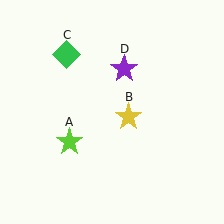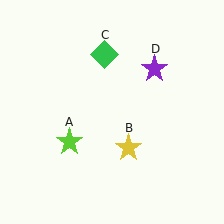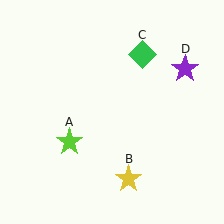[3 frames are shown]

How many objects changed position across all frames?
3 objects changed position: yellow star (object B), green diamond (object C), purple star (object D).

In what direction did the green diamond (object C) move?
The green diamond (object C) moved right.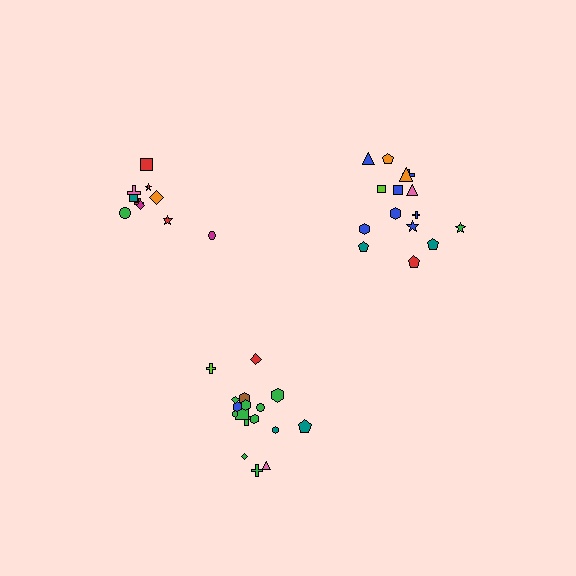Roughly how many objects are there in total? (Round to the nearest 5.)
Roughly 45 objects in total.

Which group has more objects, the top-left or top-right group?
The top-right group.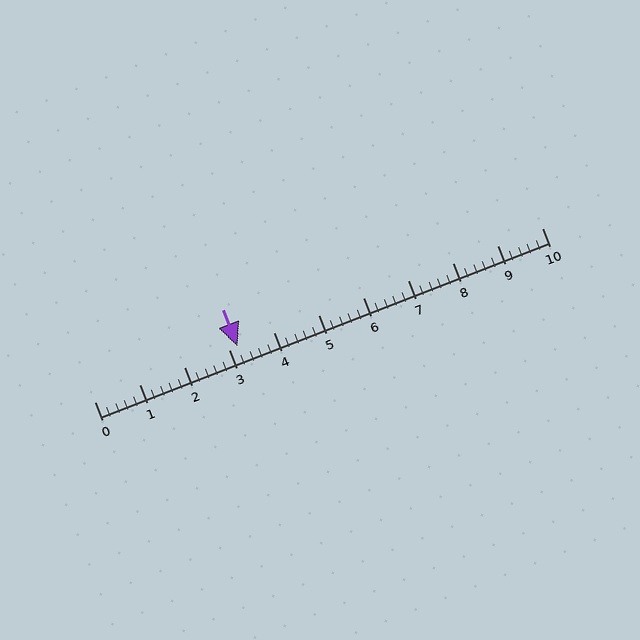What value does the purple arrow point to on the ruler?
The purple arrow points to approximately 3.2.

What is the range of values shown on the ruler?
The ruler shows values from 0 to 10.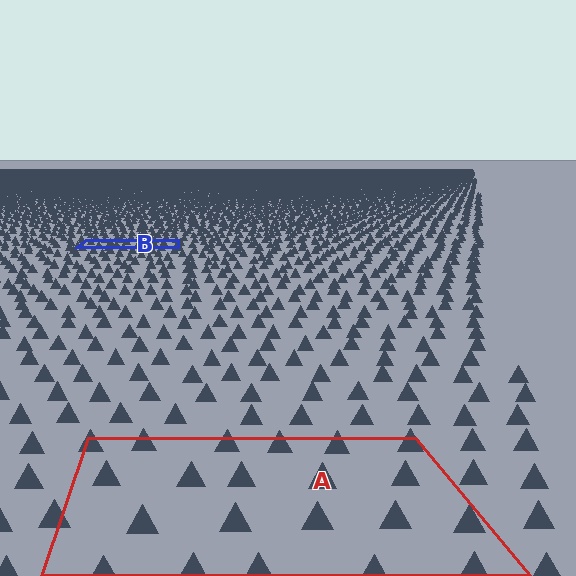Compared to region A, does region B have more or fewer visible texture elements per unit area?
Region B has more texture elements per unit area — they are packed more densely because it is farther away.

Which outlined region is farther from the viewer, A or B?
Region B is farther from the viewer — the texture elements inside it appear smaller and more densely packed.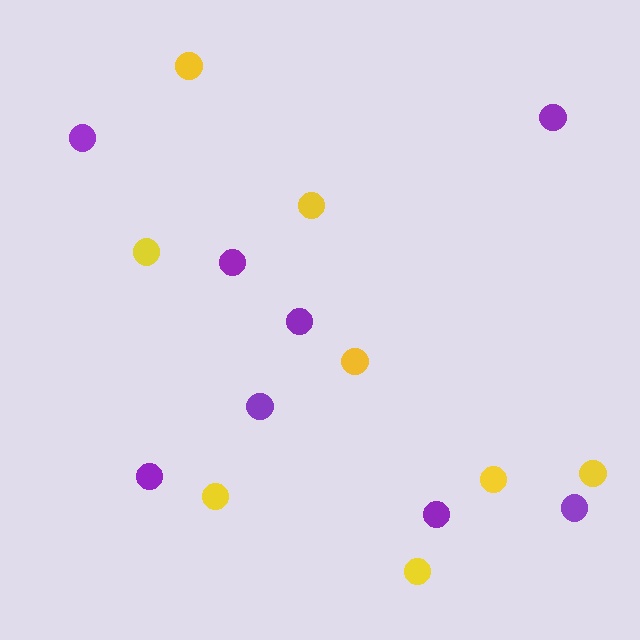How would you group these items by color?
There are 2 groups: one group of purple circles (8) and one group of yellow circles (8).